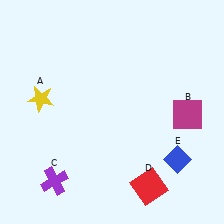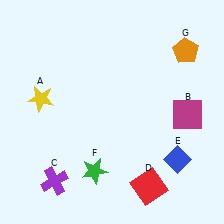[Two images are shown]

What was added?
A green star (F), an orange pentagon (G) were added in Image 2.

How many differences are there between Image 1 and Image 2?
There are 2 differences between the two images.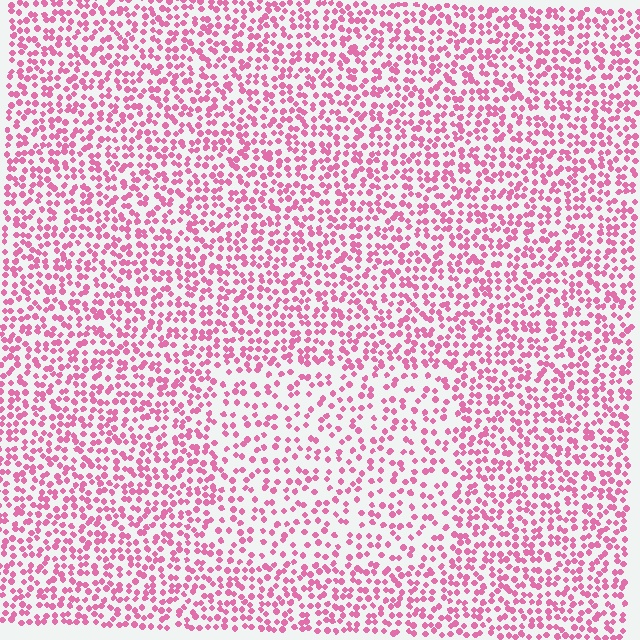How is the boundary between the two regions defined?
The boundary is defined by a change in element density (approximately 1.6x ratio). All elements are the same color, size, and shape.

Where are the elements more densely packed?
The elements are more densely packed outside the rectangle boundary.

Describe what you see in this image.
The image contains small pink elements arranged at two different densities. A rectangle-shaped region is visible where the elements are less densely packed than the surrounding area.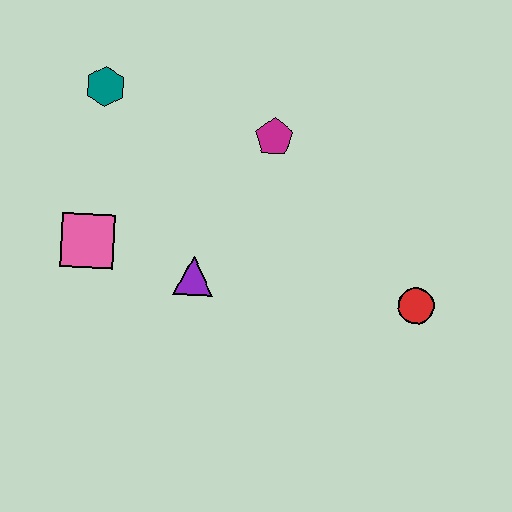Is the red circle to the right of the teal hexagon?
Yes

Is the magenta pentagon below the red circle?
No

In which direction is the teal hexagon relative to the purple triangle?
The teal hexagon is above the purple triangle.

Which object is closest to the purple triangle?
The pink square is closest to the purple triangle.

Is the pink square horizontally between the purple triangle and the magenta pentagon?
No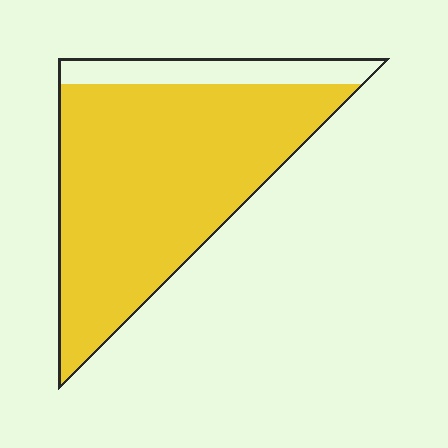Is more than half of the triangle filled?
Yes.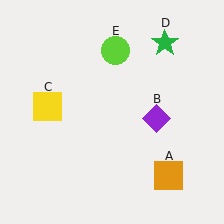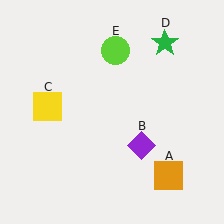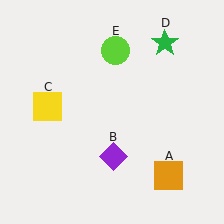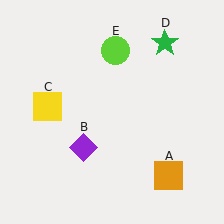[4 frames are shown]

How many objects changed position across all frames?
1 object changed position: purple diamond (object B).